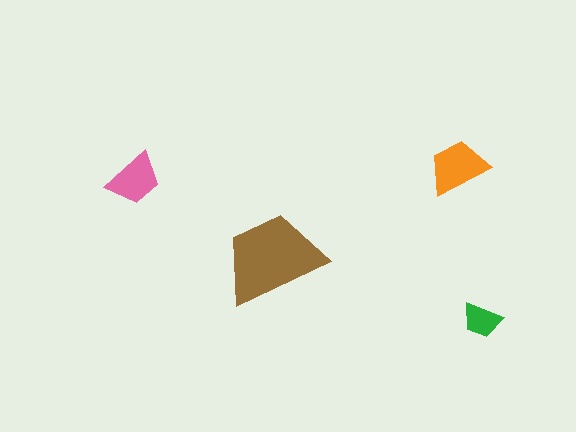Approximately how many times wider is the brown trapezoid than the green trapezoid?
About 2.5 times wider.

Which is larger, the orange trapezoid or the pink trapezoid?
The orange one.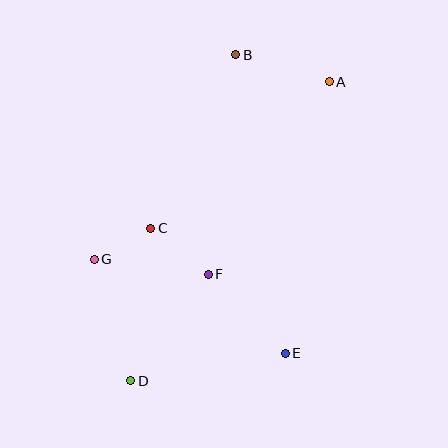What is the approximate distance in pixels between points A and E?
The distance between A and E is approximately 275 pixels.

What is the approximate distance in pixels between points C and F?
The distance between C and F is approximately 73 pixels.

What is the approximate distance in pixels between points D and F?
The distance between D and F is approximately 132 pixels.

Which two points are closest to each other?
Points C and G are closest to each other.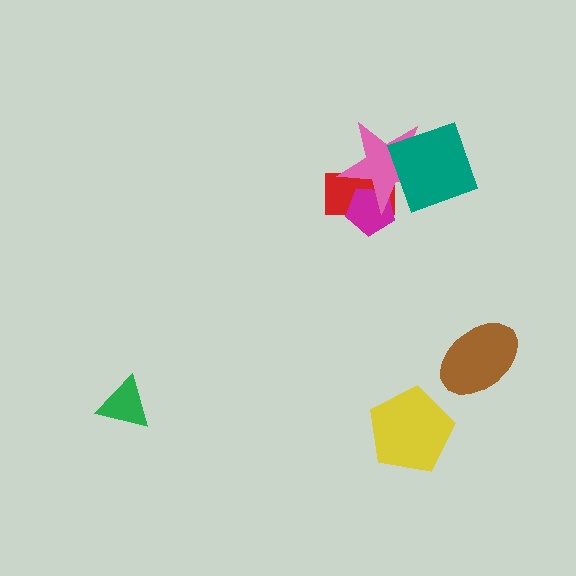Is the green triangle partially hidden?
No, no other shape covers it.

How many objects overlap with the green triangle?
0 objects overlap with the green triangle.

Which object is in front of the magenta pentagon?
The pink star is in front of the magenta pentagon.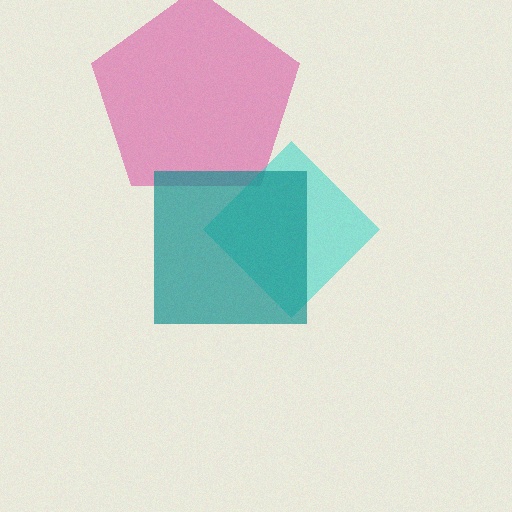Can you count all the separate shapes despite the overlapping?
Yes, there are 3 separate shapes.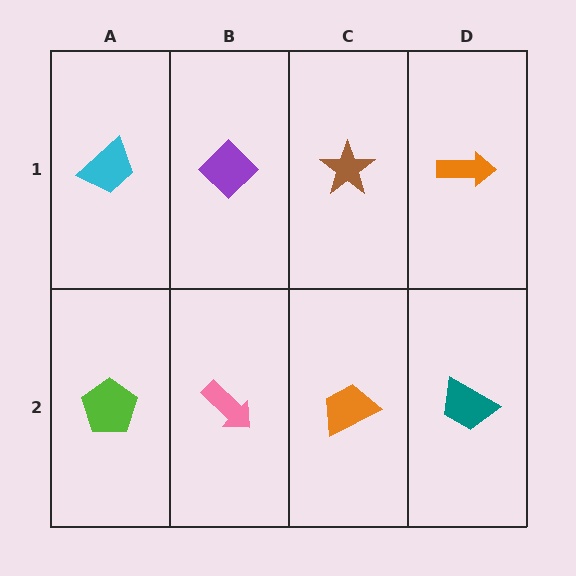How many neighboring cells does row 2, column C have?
3.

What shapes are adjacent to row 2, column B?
A purple diamond (row 1, column B), a lime pentagon (row 2, column A), an orange trapezoid (row 2, column C).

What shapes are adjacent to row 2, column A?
A cyan trapezoid (row 1, column A), a pink arrow (row 2, column B).